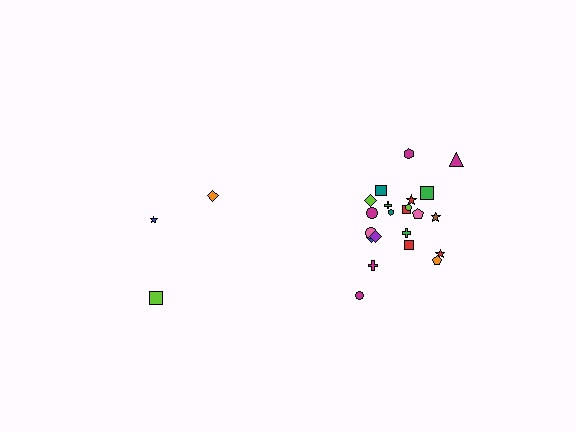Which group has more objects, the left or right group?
The right group.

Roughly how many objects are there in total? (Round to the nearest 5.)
Roughly 25 objects in total.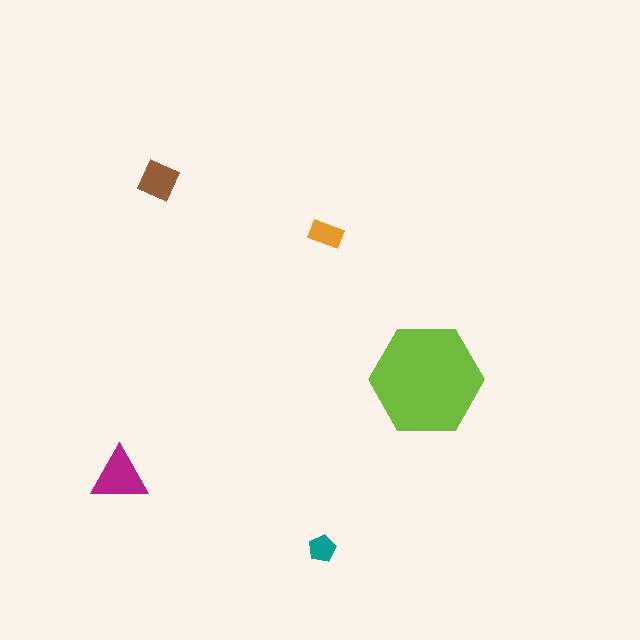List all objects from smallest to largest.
The teal pentagon, the orange rectangle, the brown square, the magenta triangle, the lime hexagon.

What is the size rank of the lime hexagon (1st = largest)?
1st.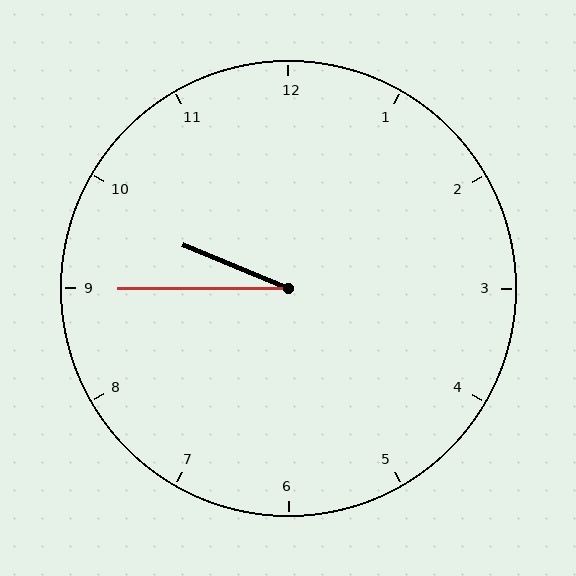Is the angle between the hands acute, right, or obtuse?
It is acute.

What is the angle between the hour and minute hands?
Approximately 22 degrees.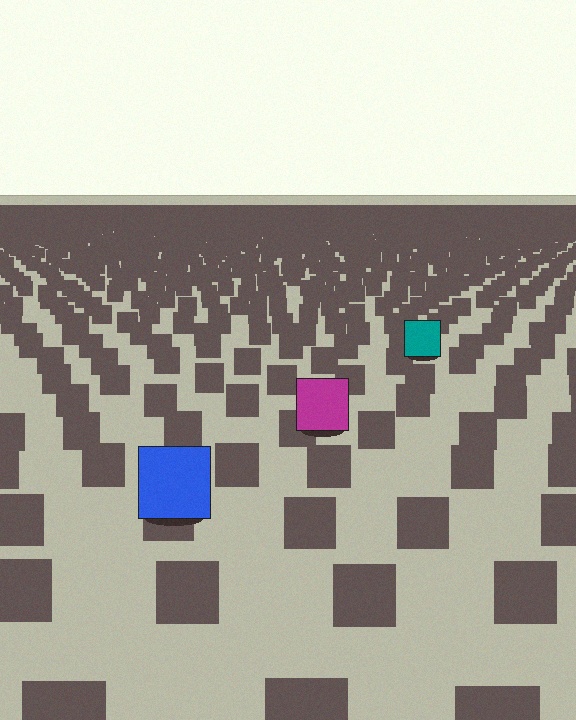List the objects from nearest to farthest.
From nearest to farthest: the blue square, the magenta square, the teal square.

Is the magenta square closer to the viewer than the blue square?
No. The blue square is closer — you can tell from the texture gradient: the ground texture is coarser near it.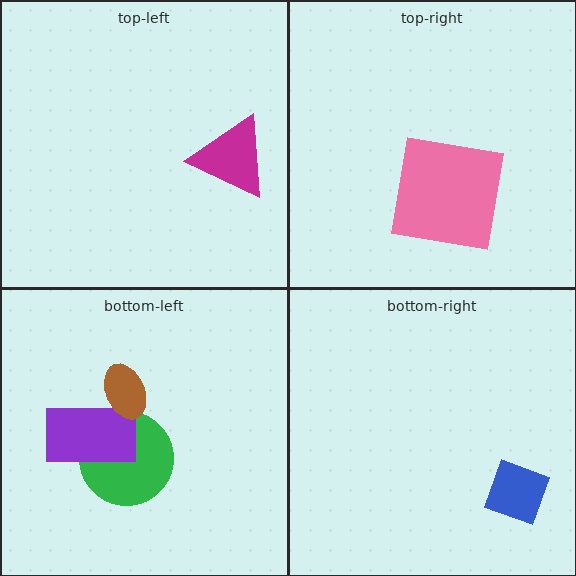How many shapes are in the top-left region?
1.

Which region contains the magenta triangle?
The top-left region.